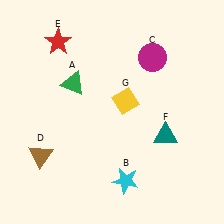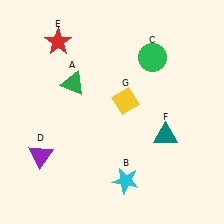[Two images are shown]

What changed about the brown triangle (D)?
In Image 1, D is brown. In Image 2, it changed to purple.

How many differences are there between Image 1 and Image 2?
There are 2 differences between the two images.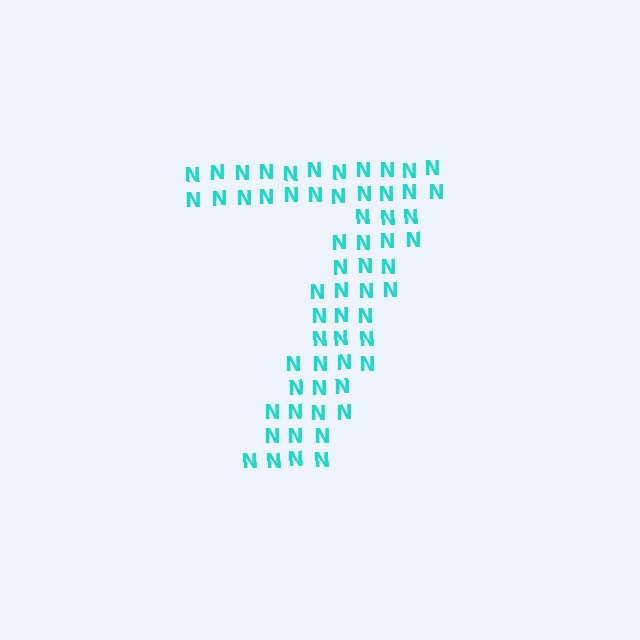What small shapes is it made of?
It is made of small letter N's.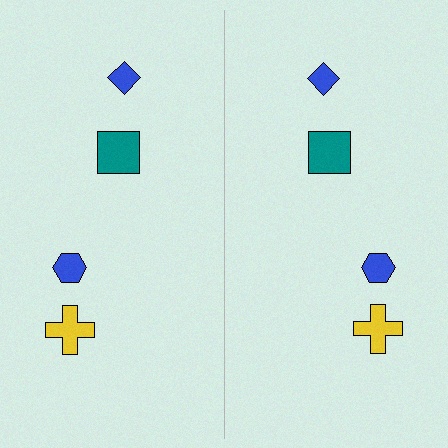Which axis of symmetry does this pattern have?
The pattern has a vertical axis of symmetry running through the center of the image.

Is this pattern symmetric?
Yes, this pattern has bilateral (reflection) symmetry.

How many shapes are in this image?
There are 8 shapes in this image.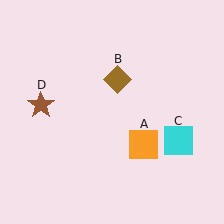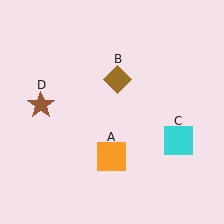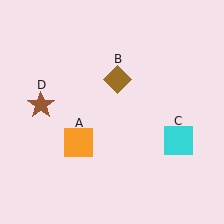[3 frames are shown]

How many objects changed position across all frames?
1 object changed position: orange square (object A).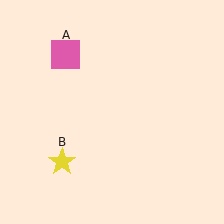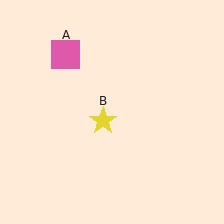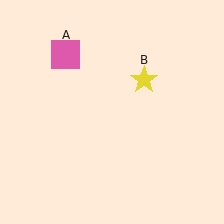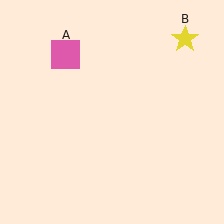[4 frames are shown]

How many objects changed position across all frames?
1 object changed position: yellow star (object B).